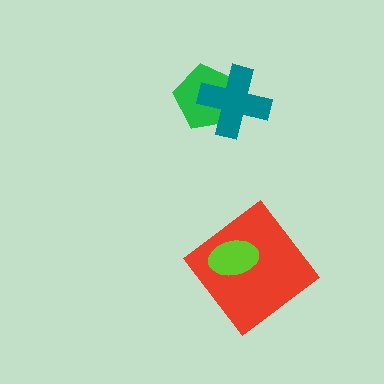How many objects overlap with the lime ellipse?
1 object overlaps with the lime ellipse.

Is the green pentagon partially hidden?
Yes, it is partially covered by another shape.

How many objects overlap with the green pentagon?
1 object overlaps with the green pentagon.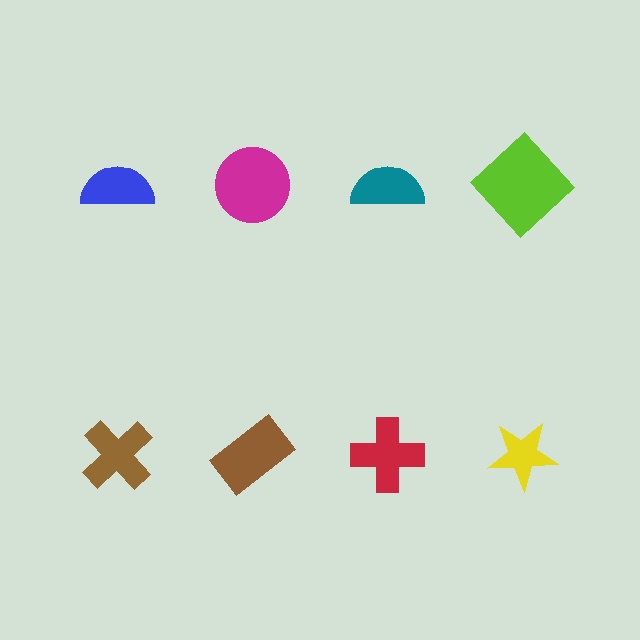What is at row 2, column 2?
A brown rectangle.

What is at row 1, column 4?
A lime diamond.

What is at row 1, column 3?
A teal semicircle.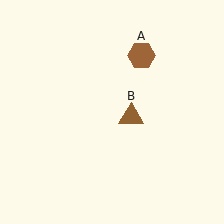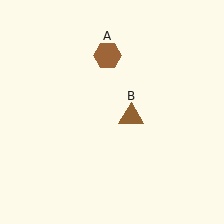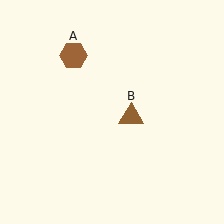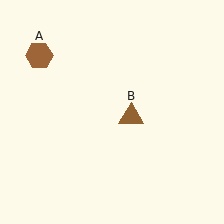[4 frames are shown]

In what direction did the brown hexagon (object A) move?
The brown hexagon (object A) moved left.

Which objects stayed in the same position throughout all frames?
Brown triangle (object B) remained stationary.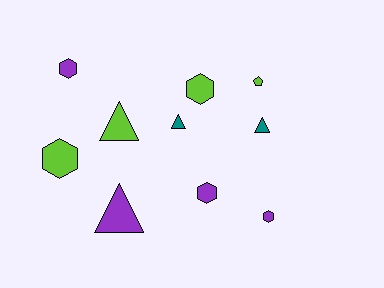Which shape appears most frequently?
Hexagon, with 5 objects.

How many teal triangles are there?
There are 2 teal triangles.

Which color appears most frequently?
Lime, with 4 objects.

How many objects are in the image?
There are 10 objects.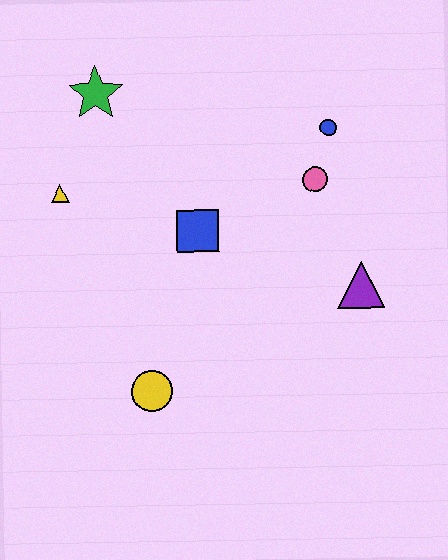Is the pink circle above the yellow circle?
Yes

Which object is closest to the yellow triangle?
The green star is closest to the yellow triangle.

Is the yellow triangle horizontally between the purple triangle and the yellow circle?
No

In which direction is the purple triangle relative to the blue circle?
The purple triangle is below the blue circle.